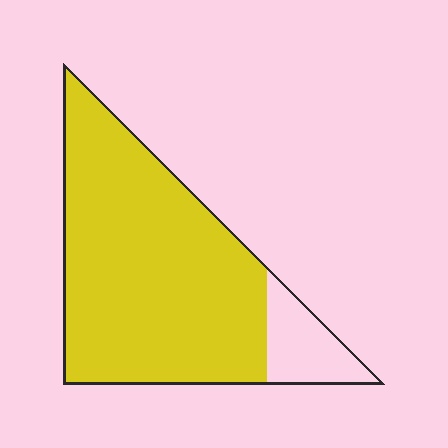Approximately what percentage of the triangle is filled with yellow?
Approximately 85%.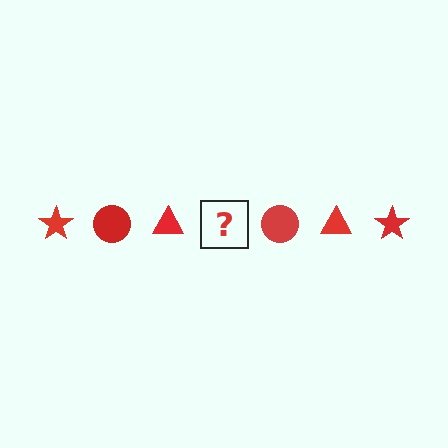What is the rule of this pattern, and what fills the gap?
The rule is that the pattern cycles through star, circle, triangle shapes in red. The gap should be filled with a red star.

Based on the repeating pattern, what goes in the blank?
The blank should be a red star.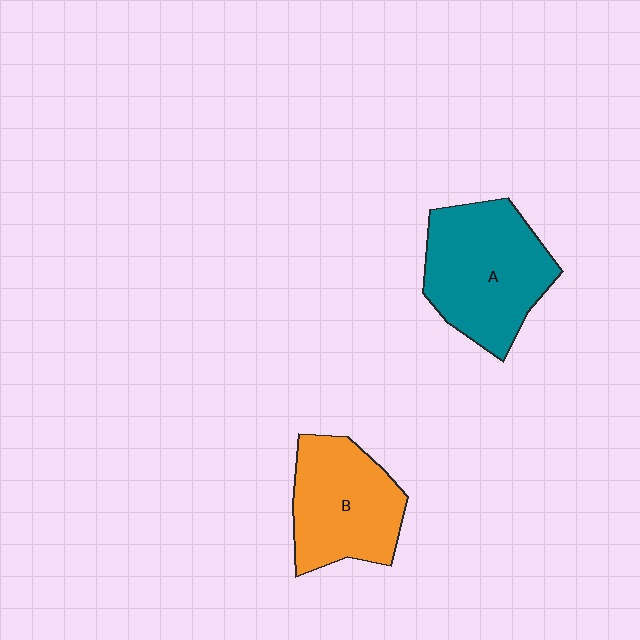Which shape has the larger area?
Shape A (teal).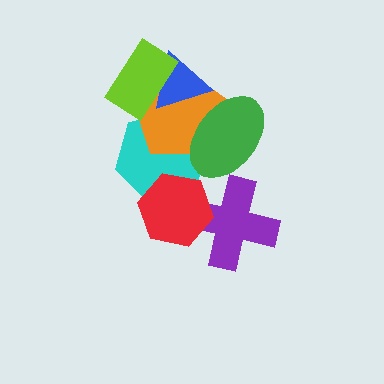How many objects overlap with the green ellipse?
3 objects overlap with the green ellipse.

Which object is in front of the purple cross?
The red hexagon is in front of the purple cross.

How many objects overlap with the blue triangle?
3 objects overlap with the blue triangle.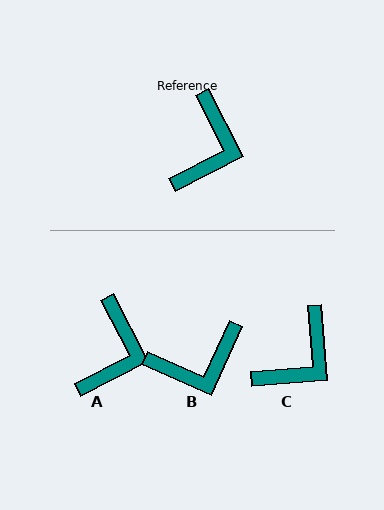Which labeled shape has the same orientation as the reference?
A.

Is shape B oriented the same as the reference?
No, it is off by about 51 degrees.